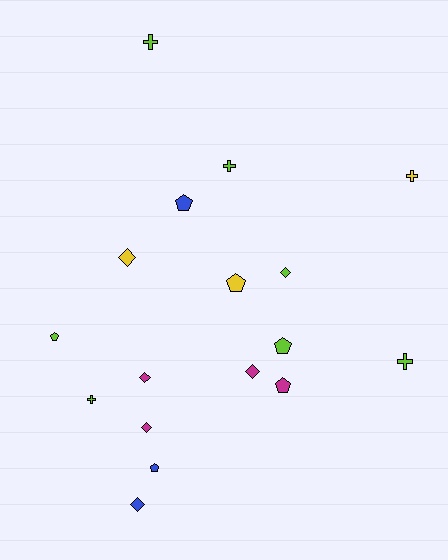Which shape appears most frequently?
Pentagon, with 6 objects.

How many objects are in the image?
There are 17 objects.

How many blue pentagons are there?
There are 2 blue pentagons.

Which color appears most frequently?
Lime, with 7 objects.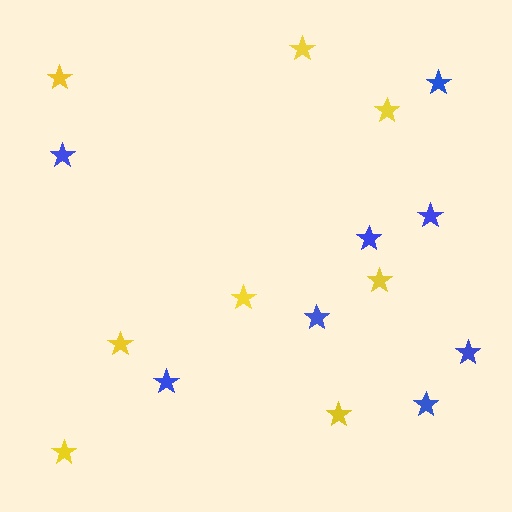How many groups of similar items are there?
There are 2 groups: one group of yellow stars (8) and one group of blue stars (8).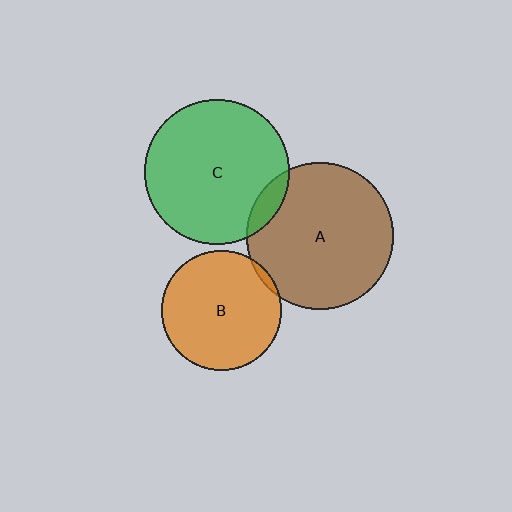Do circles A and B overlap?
Yes.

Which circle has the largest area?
Circle A (brown).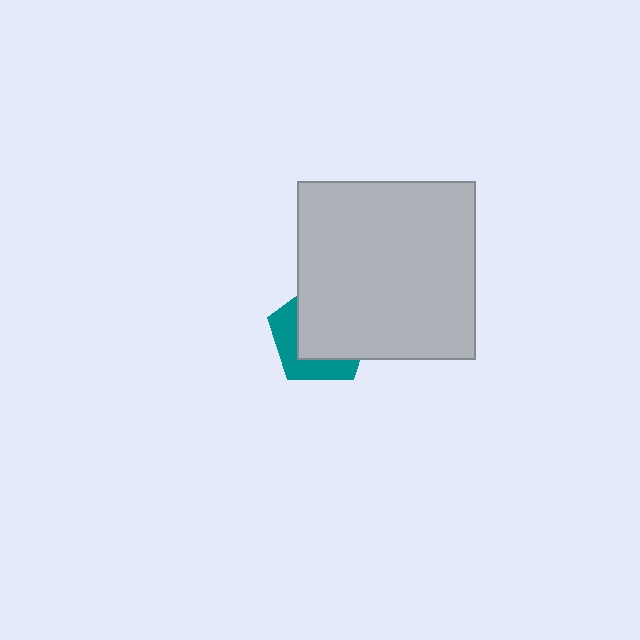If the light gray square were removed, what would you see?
You would see the complete teal pentagon.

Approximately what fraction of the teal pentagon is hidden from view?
Roughly 63% of the teal pentagon is hidden behind the light gray square.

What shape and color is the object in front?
The object in front is a light gray square.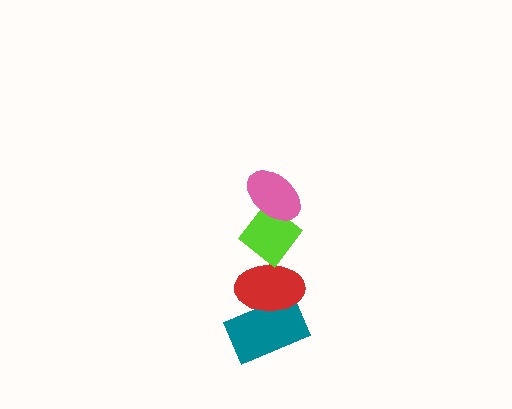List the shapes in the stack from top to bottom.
From top to bottom: the pink ellipse, the lime diamond, the red ellipse, the teal rectangle.